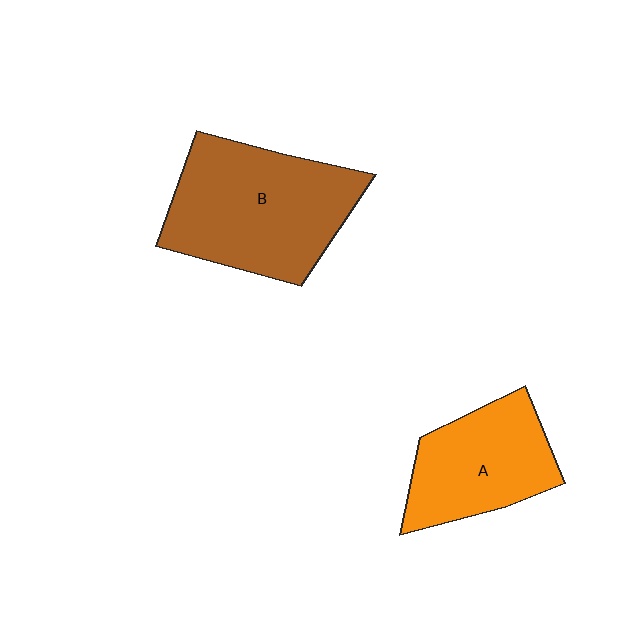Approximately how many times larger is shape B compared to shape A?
Approximately 1.4 times.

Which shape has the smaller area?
Shape A (orange).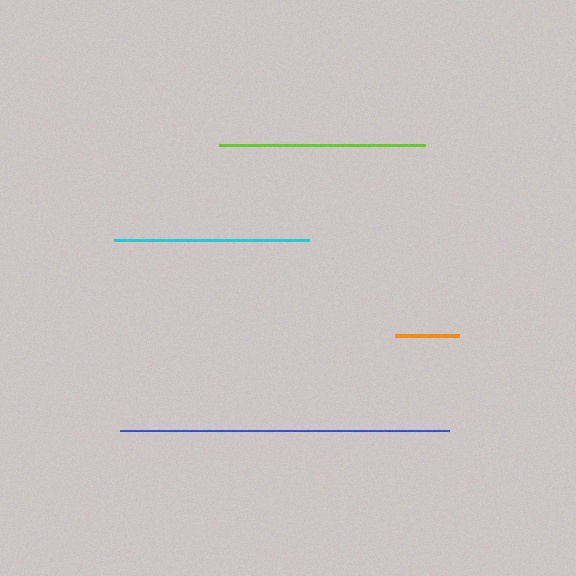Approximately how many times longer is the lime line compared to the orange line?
The lime line is approximately 3.2 times the length of the orange line.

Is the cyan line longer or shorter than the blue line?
The blue line is longer than the cyan line.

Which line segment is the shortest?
The orange line is the shortest at approximately 64 pixels.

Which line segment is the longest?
The blue line is the longest at approximately 328 pixels.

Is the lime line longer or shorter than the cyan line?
The lime line is longer than the cyan line.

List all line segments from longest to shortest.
From longest to shortest: blue, lime, cyan, orange.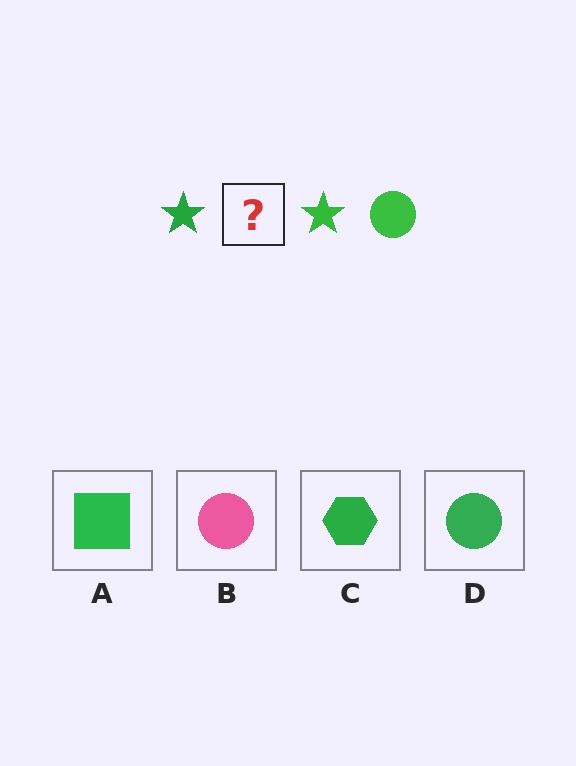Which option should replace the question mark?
Option D.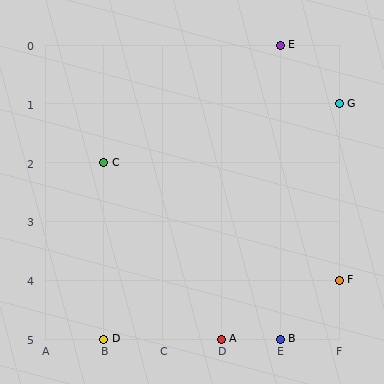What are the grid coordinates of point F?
Point F is at grid coordinates (F, 4).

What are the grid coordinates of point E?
Point E is at grid coordinates (E, 0).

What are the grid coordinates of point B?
Point B is at grid coordinates (E, 5).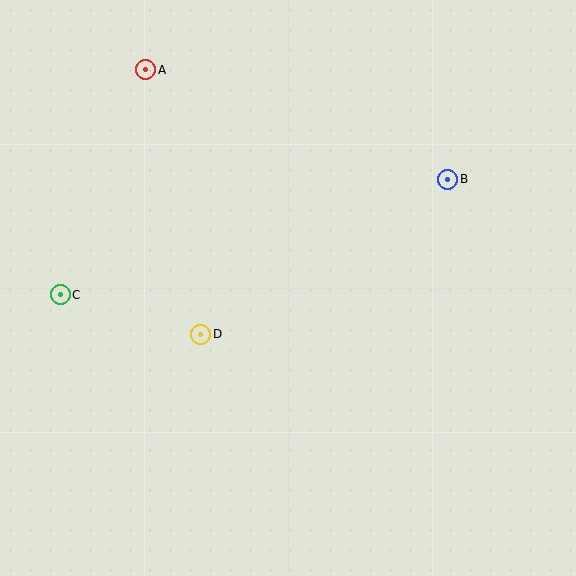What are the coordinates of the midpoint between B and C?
The midpoint between B and C is at (254, 237).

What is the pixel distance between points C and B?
The distance between C and B is 404 pixels.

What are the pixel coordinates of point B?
Point B is at (448, 179).